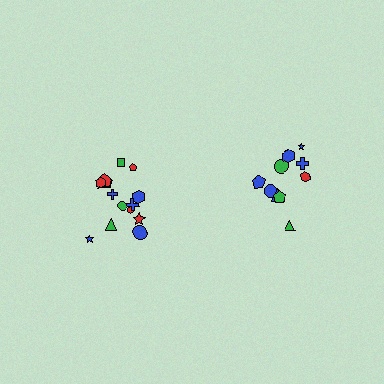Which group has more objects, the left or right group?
The left group.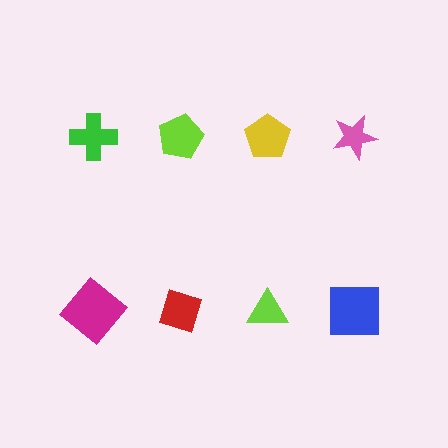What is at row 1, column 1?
A green cross.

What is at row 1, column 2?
A lime pentagon.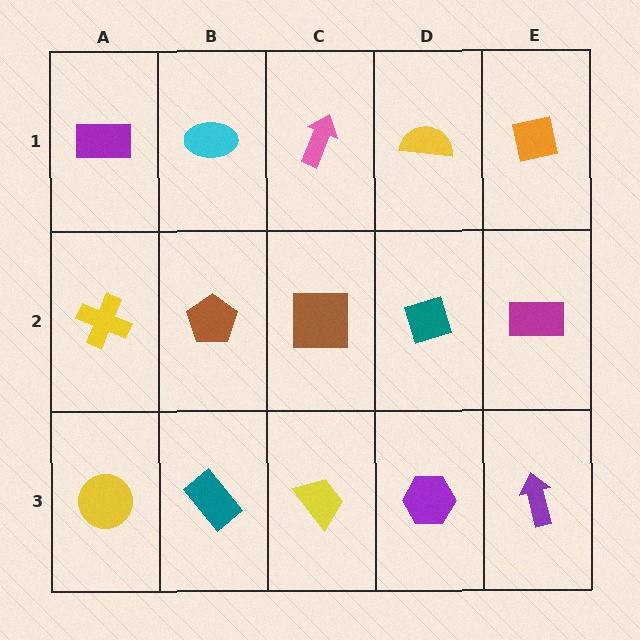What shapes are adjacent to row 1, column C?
A brown square (row 2, column C), a cyan ellipse (row 1, column B), a yellow semicircle (row 1, column D).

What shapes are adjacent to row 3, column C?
A brown square (row 2, column C), a teal rectangle (row 3, column B), a purple hexagon (row 3, column D).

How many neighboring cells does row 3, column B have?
3.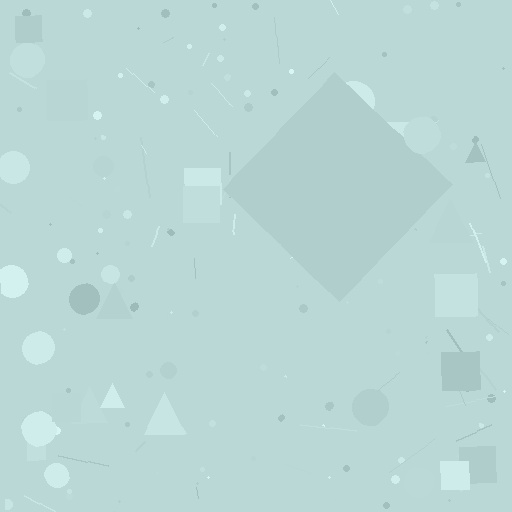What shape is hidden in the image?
A diamond is hidden in the image.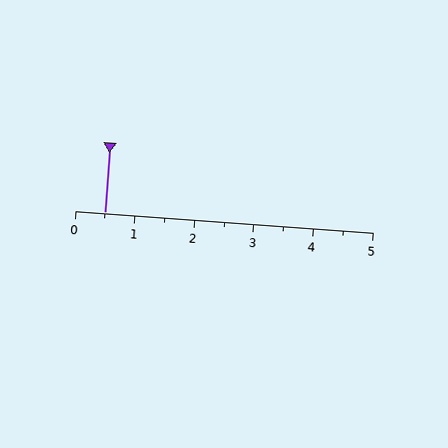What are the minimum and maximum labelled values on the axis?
The axis runs from 0 to 5.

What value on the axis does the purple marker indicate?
The marker indicates approximately 0.5.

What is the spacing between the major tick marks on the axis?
The major ticks are spaced 1 apart.